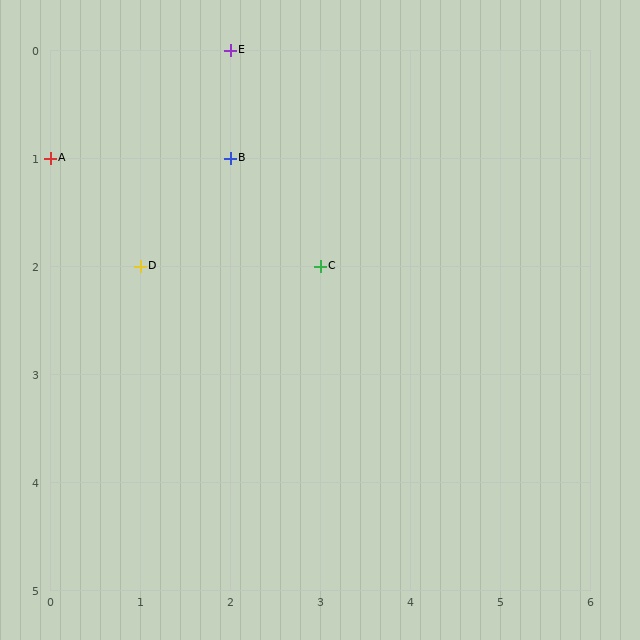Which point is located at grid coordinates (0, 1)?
Point A is at (0, 1).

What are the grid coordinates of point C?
Point C is at grid coordinates (3, 2).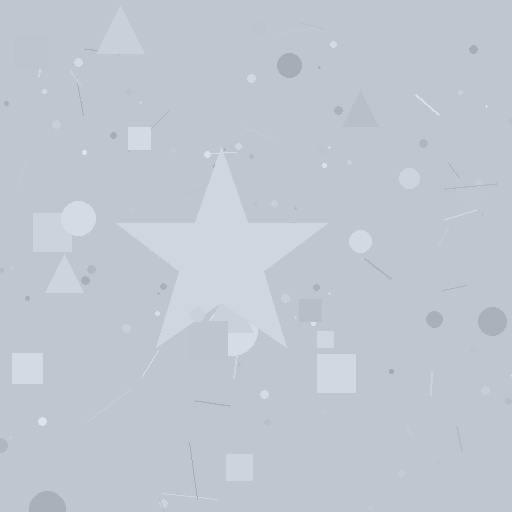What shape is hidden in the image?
A star is hidden in the image.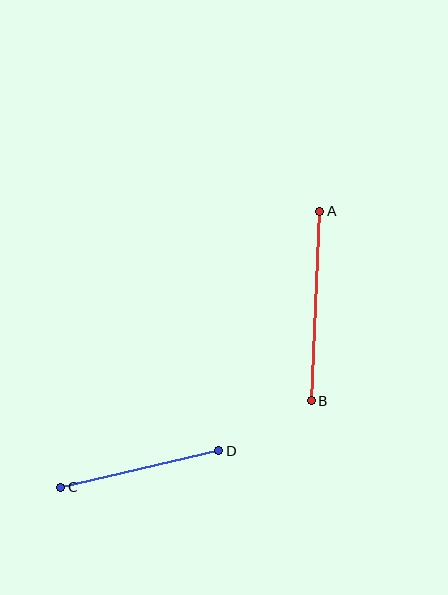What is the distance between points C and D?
The distance is approximately 162 pixels.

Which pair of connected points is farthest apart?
Points A and B are farthest apart.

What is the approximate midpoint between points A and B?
The midpoint is at approximately (315, 306) pixels.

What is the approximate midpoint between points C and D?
The midpoint is at approximately (140, 469) pixels.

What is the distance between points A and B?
The distance is approximately 190 pixels.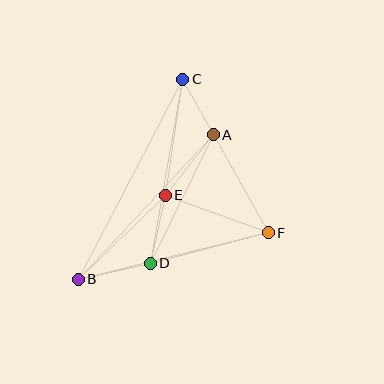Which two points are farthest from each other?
Points B and C are farthest from each other.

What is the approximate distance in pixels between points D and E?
The distance between D and E is approximately 70 pixels.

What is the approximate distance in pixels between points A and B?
The distance between A and B is approximately 198 pixels.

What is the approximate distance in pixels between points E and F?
The distance between E and F is approximately 109 pixels.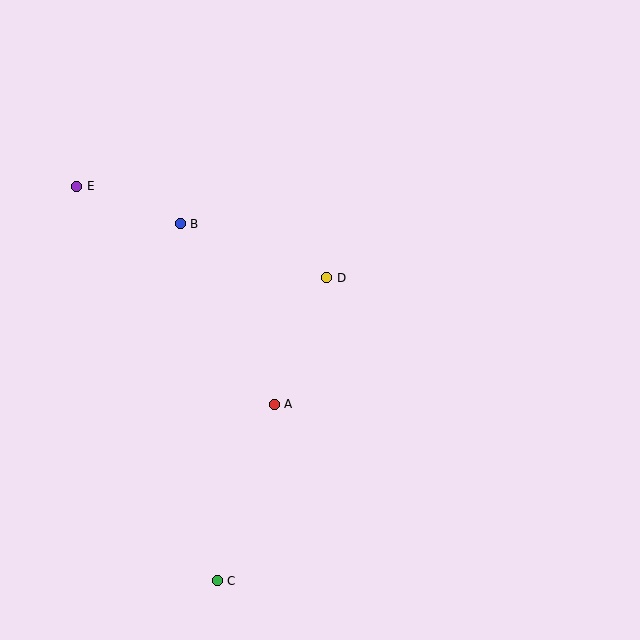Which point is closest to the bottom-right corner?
Point C is closest to the bottom-right corner.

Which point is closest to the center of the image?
Point D at (327, 278) is closest to the center.